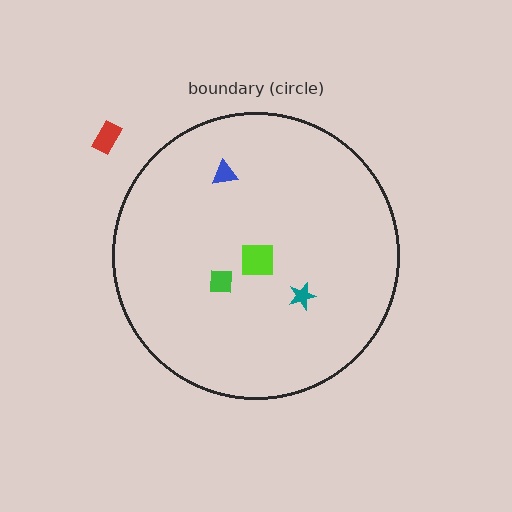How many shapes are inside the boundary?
4 inside, 1 outside.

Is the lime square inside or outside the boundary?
Inside.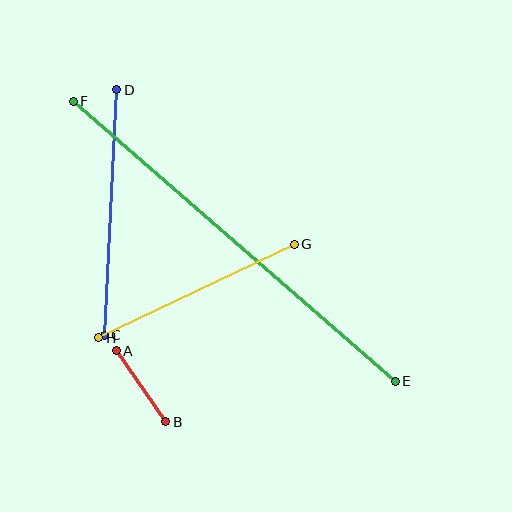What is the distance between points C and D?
The distance is approximately 246 pixels.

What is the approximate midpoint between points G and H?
The midpoint is at approximately (196, 291) pixels.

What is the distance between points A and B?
The distance is approximately 86 pixels.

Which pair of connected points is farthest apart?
Points E and F are farthest apart.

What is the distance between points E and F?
The distance is approximately 426 pixels.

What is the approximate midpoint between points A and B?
The midpoint is at approximately (141, 386) pixels.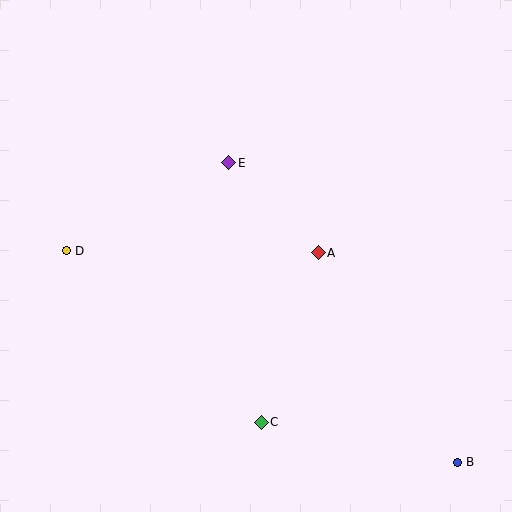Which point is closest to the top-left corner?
Point D is closest to the top-left corner.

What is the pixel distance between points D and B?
The distance between D and B is 444 pixels.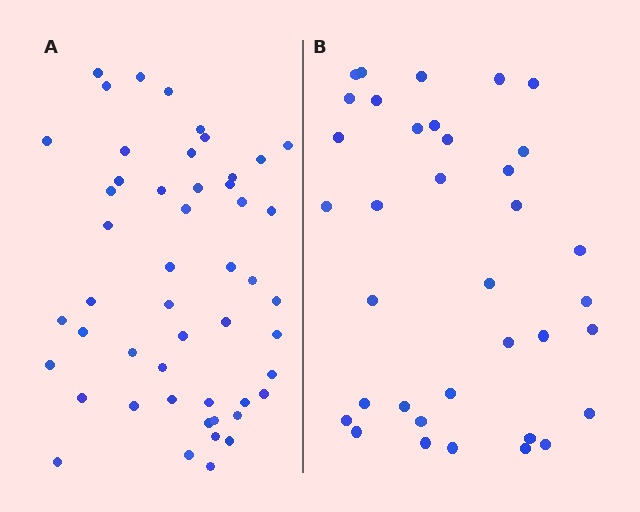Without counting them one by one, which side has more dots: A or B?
Region A (the left region) has more dots.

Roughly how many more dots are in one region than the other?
Region A has approximately 15 more dots than region B.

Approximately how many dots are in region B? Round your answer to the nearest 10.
About 40 dots. (The exact count is 36, which rounds to 40.)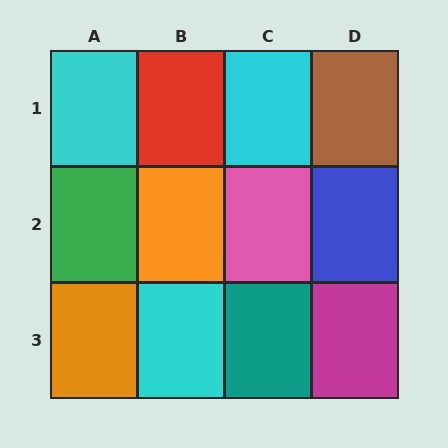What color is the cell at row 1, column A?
Cyan.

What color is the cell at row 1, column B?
Red.